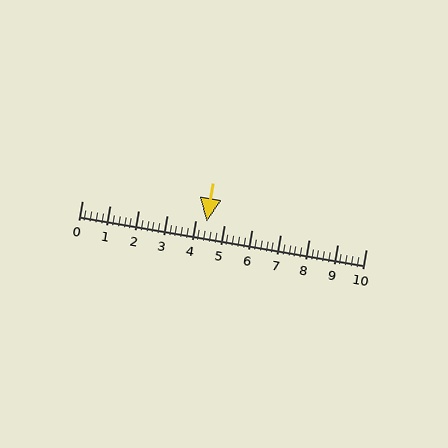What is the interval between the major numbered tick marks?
The major tick marks are spaced 1 units apart.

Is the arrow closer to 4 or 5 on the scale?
The arrow is closer to 4.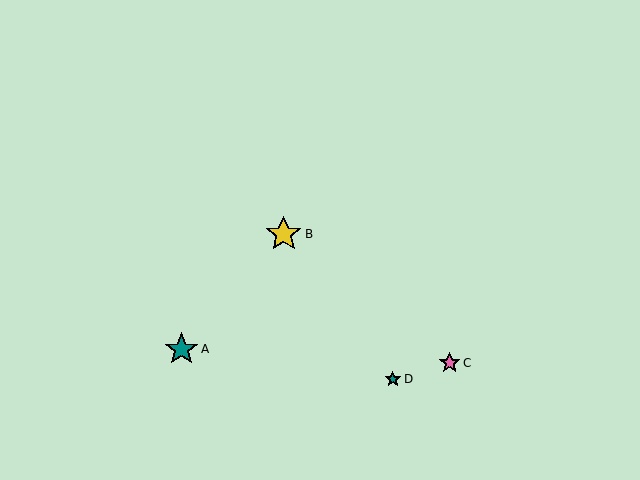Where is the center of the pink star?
The center of the pink star is at (450, 363).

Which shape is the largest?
The yellow star (labeled B) is the largest.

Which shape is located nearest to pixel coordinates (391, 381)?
The teal star (labeled D) at (393, 379) is nearest to that location.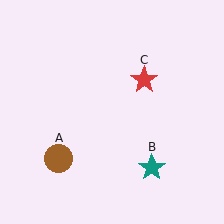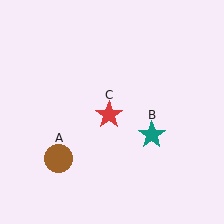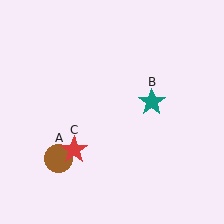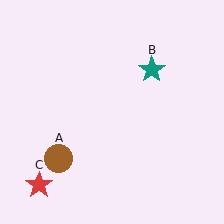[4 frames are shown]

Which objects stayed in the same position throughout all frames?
Brown circle (object A) remained stationary.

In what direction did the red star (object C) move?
The red star (object C) moved down and to the left.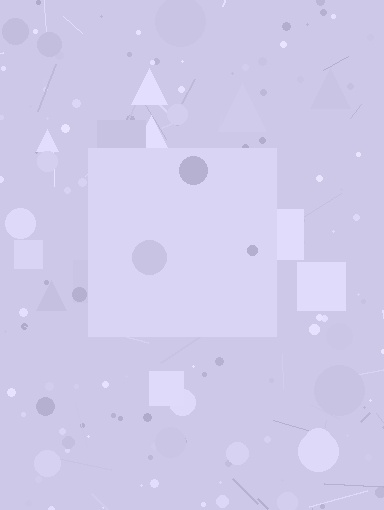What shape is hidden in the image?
A square is hidden in the image.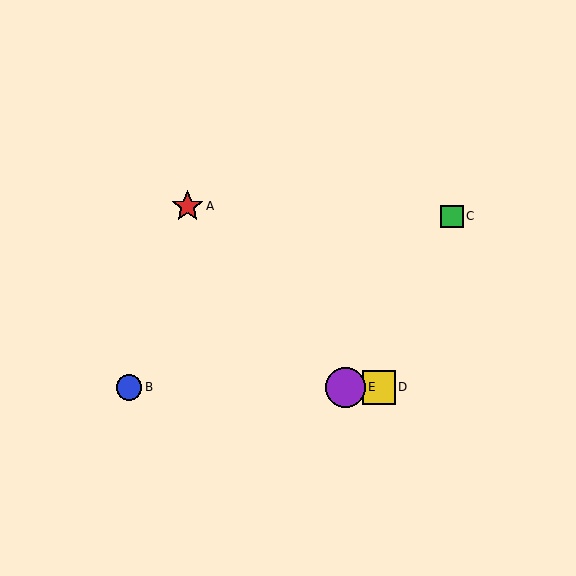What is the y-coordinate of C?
Object C is at y≈216.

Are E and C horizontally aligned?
No, E is at y≈387 and C is at y≈216.